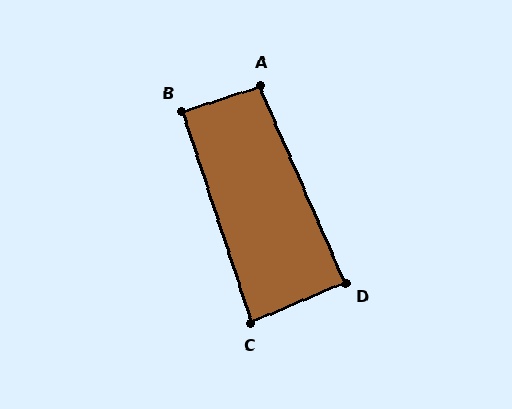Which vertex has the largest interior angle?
A, at approximately 95 degrees.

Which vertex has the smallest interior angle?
C, at approximately 85 degrees.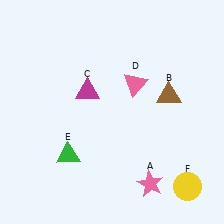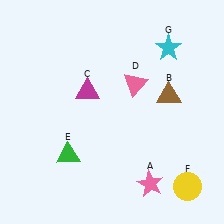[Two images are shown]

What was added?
A cyan star (G) was added in Image 2.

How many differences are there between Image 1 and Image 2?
There is 1 difference between the two images.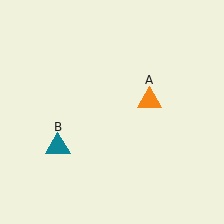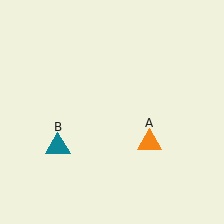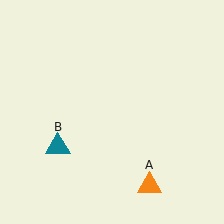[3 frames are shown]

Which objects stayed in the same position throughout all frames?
Teal triangle (object B) remained stationary.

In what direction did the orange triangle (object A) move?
The orange triangle (object A) moved down.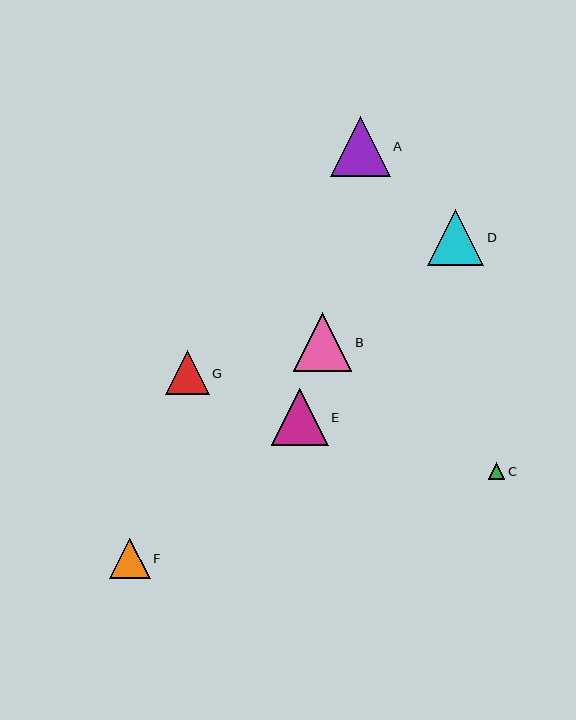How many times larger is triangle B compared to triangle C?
Triangle B is approximately 3.5 times the size of triangle C.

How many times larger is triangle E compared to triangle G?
Triangle E is approximately 1.3 times the size of triangle G.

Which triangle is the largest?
Triangle A is the largest with a size of approximately 60 pixels.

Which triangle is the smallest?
Triangle C is the smallest with a size of approximately 17 pixels.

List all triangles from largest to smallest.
From largest to smallest: A, B, E, D, G, F, C.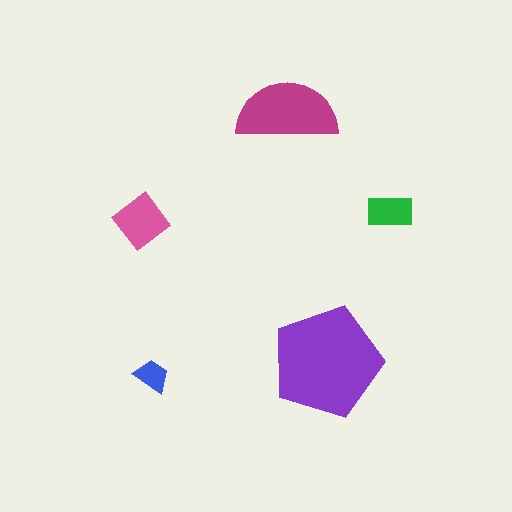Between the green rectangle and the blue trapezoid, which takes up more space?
The green rectangle.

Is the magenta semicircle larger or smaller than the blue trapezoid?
Larger.